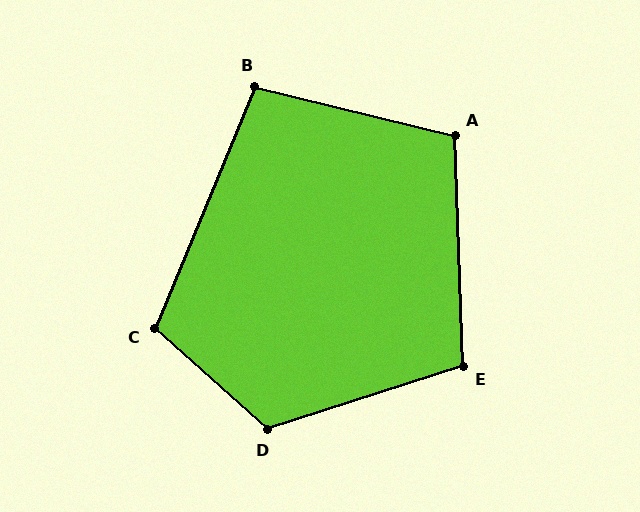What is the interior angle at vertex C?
Approximately 109 degrees (obtuse).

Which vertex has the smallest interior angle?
B, at approximately 99 degrees.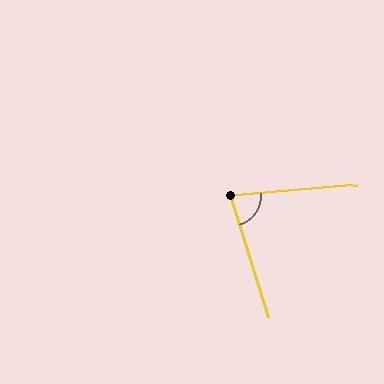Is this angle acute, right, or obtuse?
It is acute.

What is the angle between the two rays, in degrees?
Approximately 78 degrees.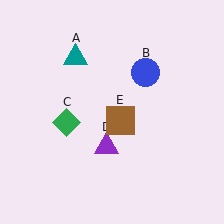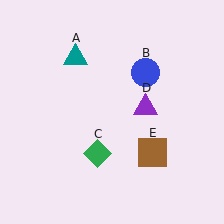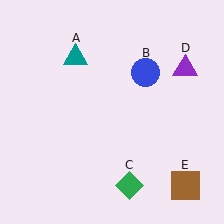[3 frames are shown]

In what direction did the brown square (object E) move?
The brown square (object E) moved down and to the right.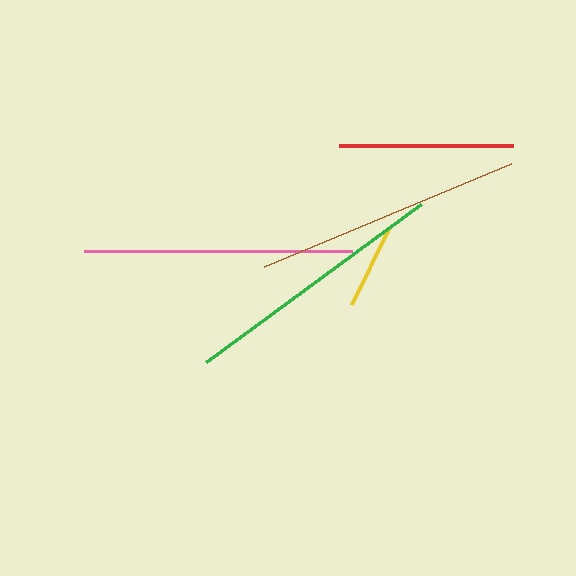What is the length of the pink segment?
The pink segment is approximately 268 pixels long.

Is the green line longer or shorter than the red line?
The green line is longer than the red line.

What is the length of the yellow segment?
The yellow segment is approximately 85 pixels long.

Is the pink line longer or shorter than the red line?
The pink line is longer than the red line.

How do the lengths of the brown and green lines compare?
The brown and green lines are approximately the same length.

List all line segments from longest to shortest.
From longest to shortest: pink, brown, green, red, yellow.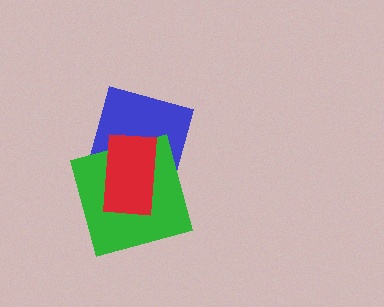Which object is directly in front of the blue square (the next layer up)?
The green square is directly in front of the blue square.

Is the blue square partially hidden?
Yes, it is partially covered by another shape.